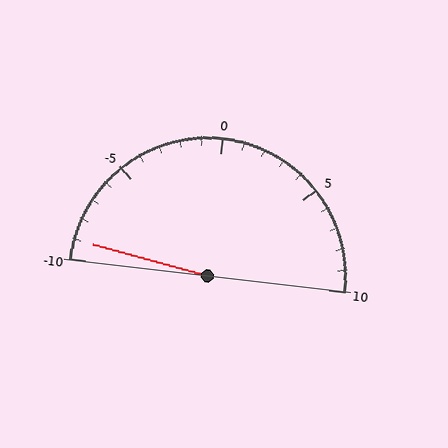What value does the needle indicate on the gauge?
The needle indicates approximately -9.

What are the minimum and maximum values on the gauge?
The gauge ranges from -10 to 10.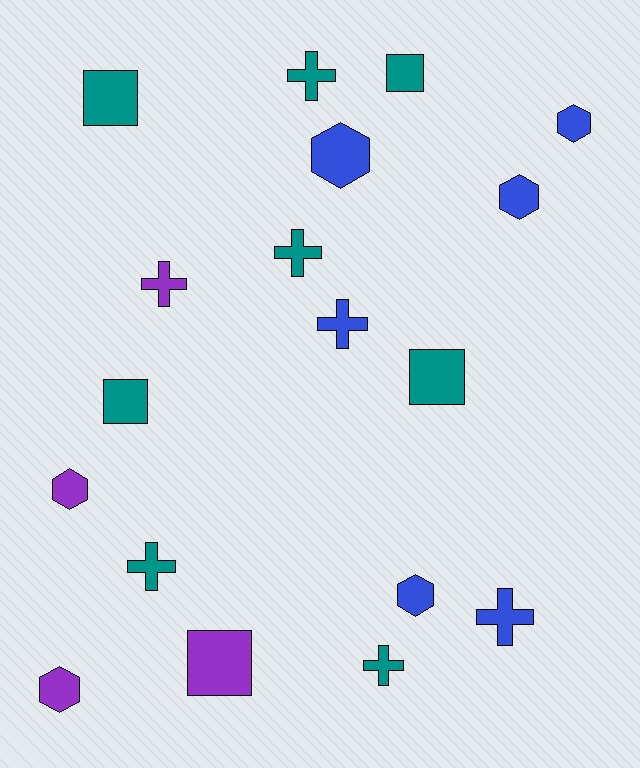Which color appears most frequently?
Teal, with 8 objects.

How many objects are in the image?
There are 18 objects.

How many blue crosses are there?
There are 2 blue crosses.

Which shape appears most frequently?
Cross, with 7 objects.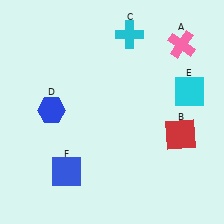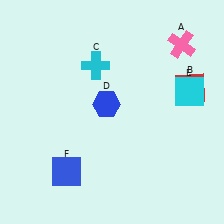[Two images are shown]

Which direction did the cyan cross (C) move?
The cyan cross (C) moved left.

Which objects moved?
The objects that moved are: the red square (B), the cyan cross (C), the blue hexagon (D).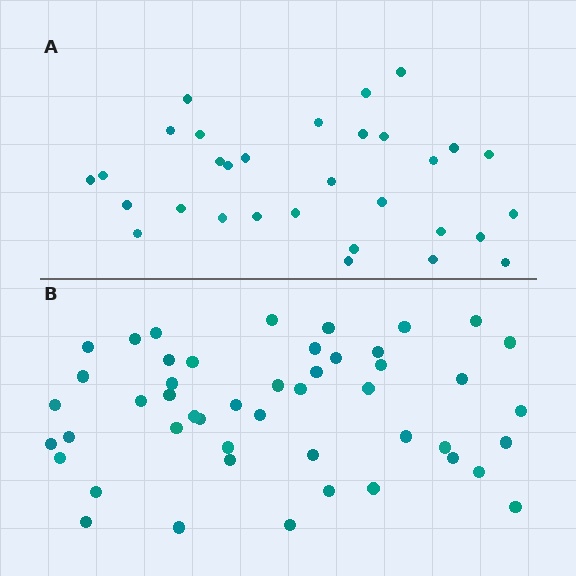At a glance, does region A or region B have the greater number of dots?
Region B (the bottom region) has more dots.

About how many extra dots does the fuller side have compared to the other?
Region B has approximately 15 more dots than region A.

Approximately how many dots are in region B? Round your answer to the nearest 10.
About 50 dots. (The exact count is 48, which rounds to 50.)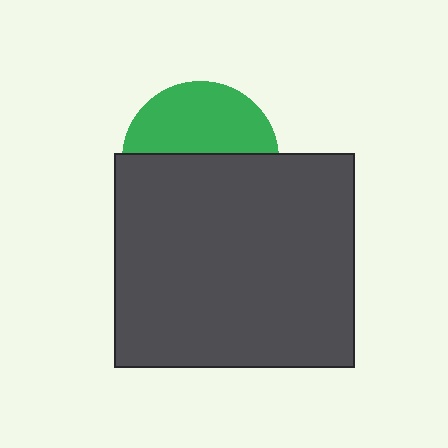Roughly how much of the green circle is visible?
About half of it is visible (roughly 45%).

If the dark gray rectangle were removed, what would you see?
You would see the complete green circle.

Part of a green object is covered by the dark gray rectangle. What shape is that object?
It is a circle.